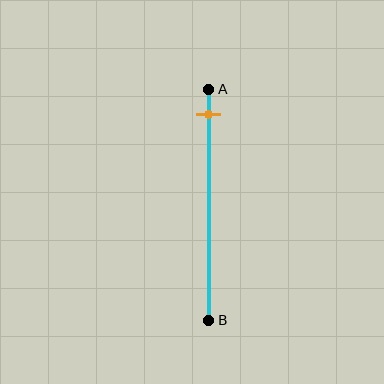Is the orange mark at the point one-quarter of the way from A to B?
No, the mark is at about 10% from A, not at the 25% one-quarter point.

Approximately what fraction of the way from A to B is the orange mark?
The orange mark is approximately 10% of the way from A to B.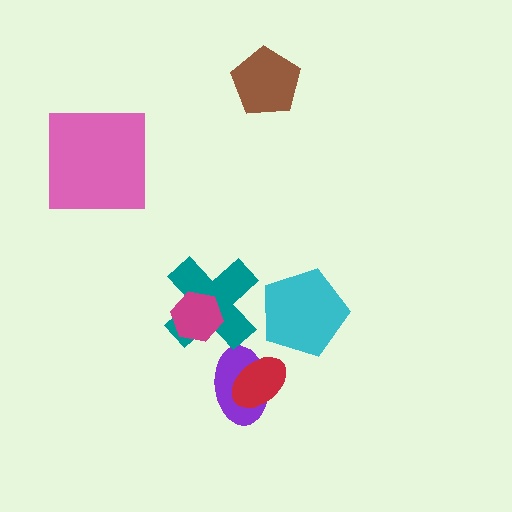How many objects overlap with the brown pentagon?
0 objects overlap with the brown pentagon.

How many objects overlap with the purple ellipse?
1 object overlaps with the purple ellipse.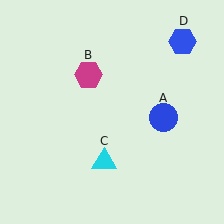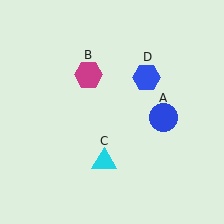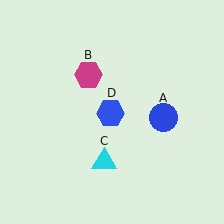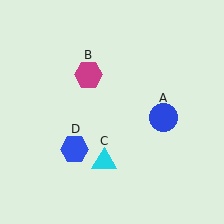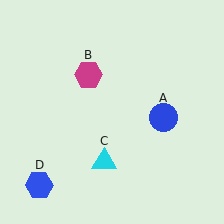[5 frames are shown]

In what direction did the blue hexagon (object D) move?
The blue hexagon (object D) moved down and to the left.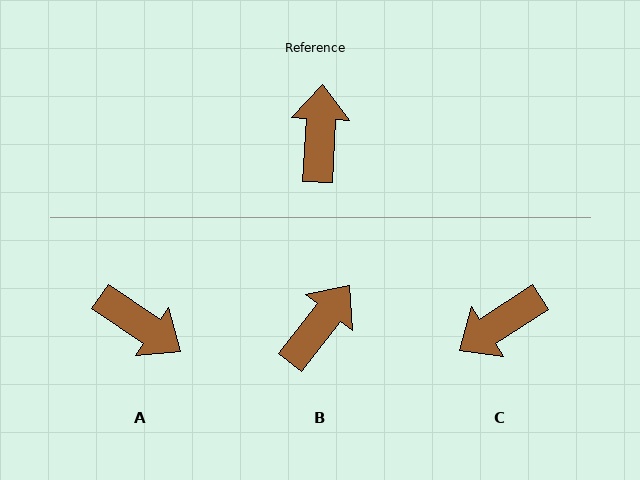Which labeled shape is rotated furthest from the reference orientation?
C, about 126 degrees away.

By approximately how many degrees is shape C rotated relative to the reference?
Approximately 126 degrees counter-clockwise.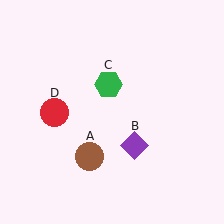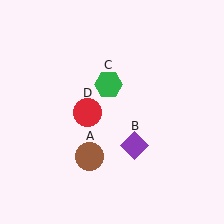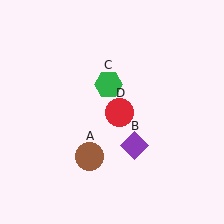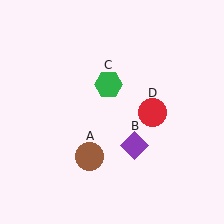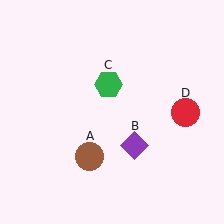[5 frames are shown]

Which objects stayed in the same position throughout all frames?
Brown circle (object A) and purple diamond (object B) and green hexagon (object C) remained stationary.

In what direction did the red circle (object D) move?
The red circle (object D) moved right.